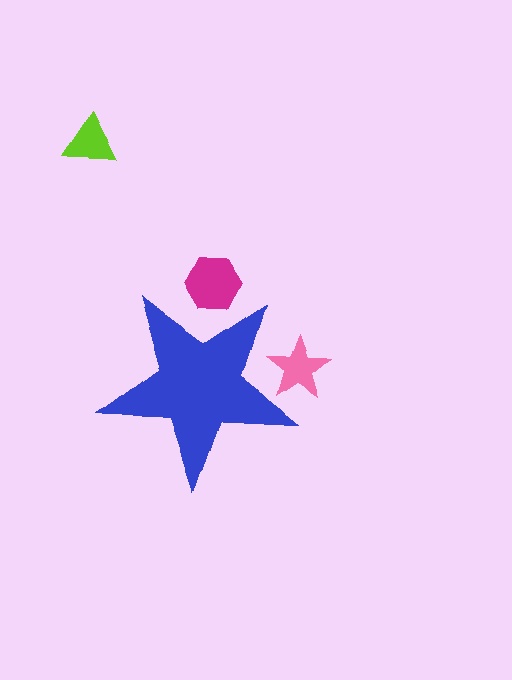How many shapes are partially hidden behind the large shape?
2 shapes are partially hidden.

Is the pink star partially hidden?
Yes, the pink star is partially hidden behind the blue star.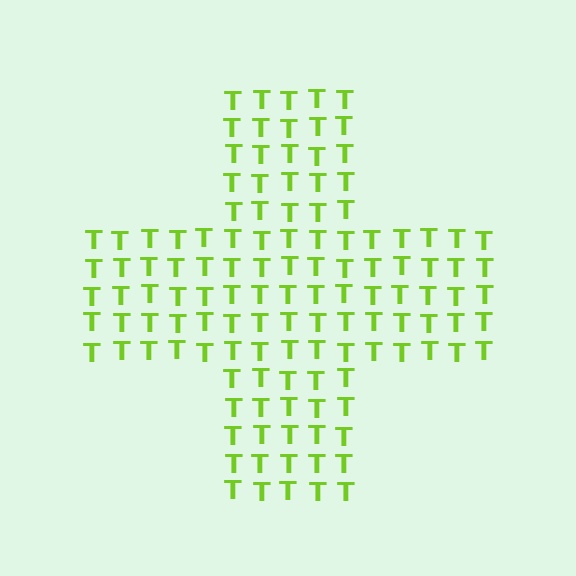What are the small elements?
The small elements are letter T's.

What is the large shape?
The large shape is a cross.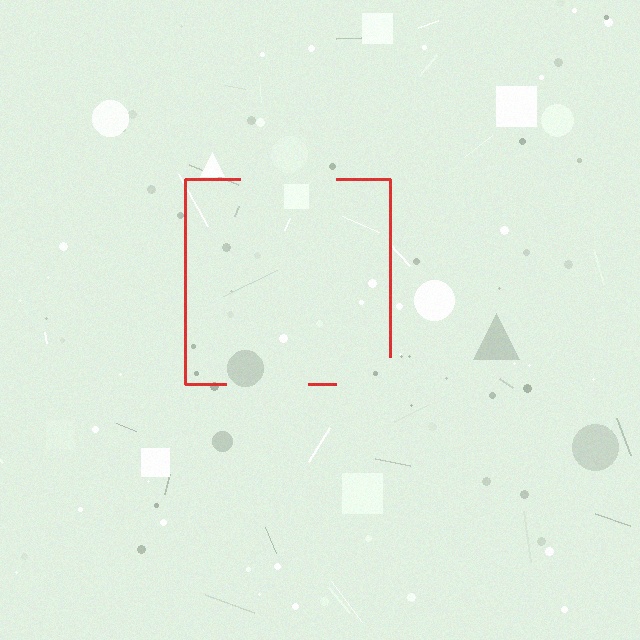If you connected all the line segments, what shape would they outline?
They would outline a square.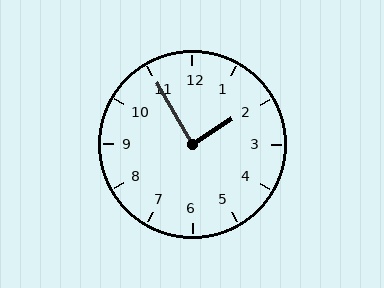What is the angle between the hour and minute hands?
Approximately 88 degrees.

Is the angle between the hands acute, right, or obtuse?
It is right.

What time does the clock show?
1:55.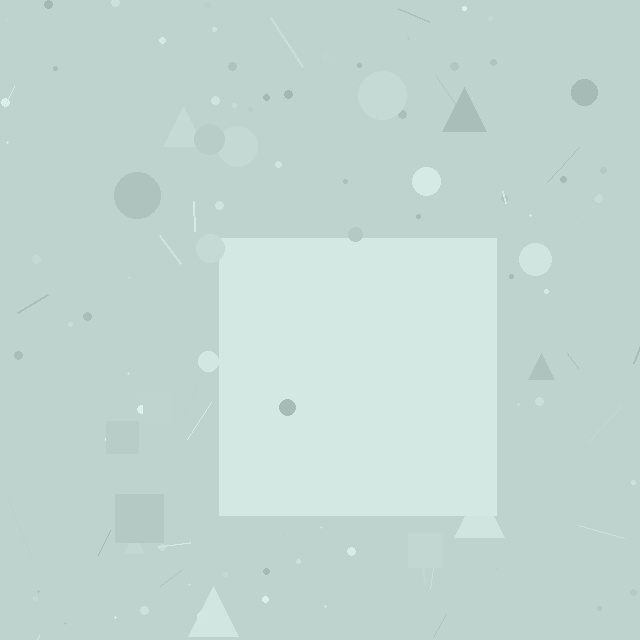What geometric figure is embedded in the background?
A square is embedded in the background.